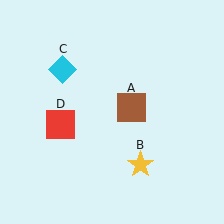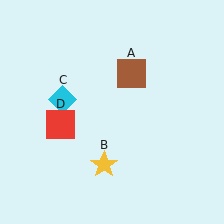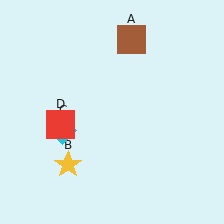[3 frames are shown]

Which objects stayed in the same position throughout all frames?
Red square (object D) remained stationary.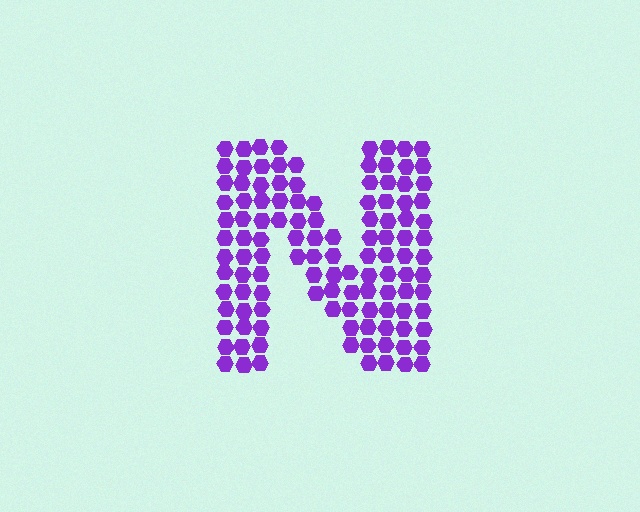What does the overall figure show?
The overall figure shows the letter N.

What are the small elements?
The small elements are hexagons.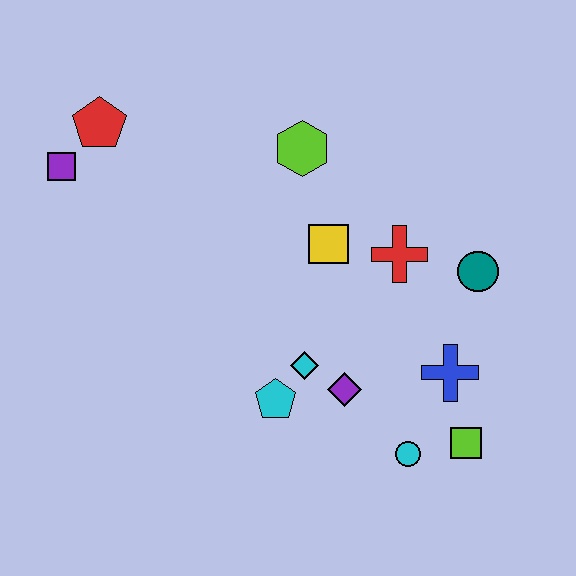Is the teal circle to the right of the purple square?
Yes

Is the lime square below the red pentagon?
Yes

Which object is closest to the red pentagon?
The purple square is closest to the red pentagon.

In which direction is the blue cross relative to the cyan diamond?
The blue cross is to the right of the cyan diamond.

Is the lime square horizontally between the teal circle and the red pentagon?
Yes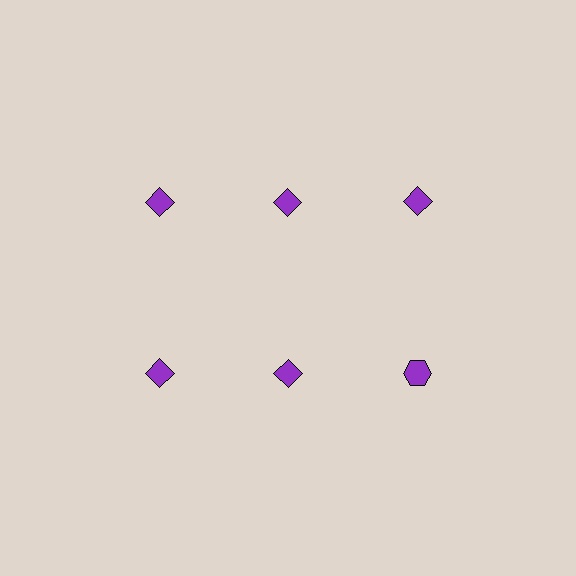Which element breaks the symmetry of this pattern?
The purple hexagon in the second row, center column breaks the symmetry. All other shapes are purple diamonds.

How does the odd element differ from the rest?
It has a different shape: hexagon instead of diamond.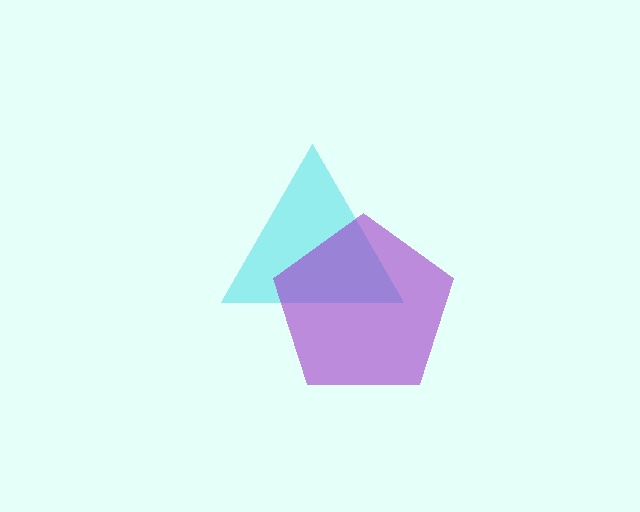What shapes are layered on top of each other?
The layered shapes are: a cyan triangle, a purple pentagon.